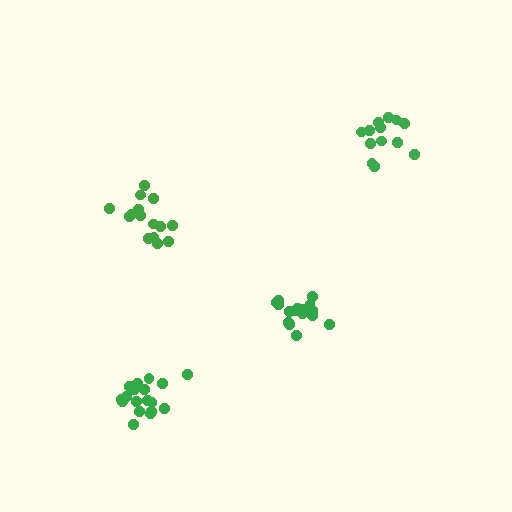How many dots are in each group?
Group 1: 18 dots, Group 2: 15 dots, Group 3: 13 dots, Group 4: 18 dots (64 total).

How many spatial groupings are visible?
There are 4 spatial groupings.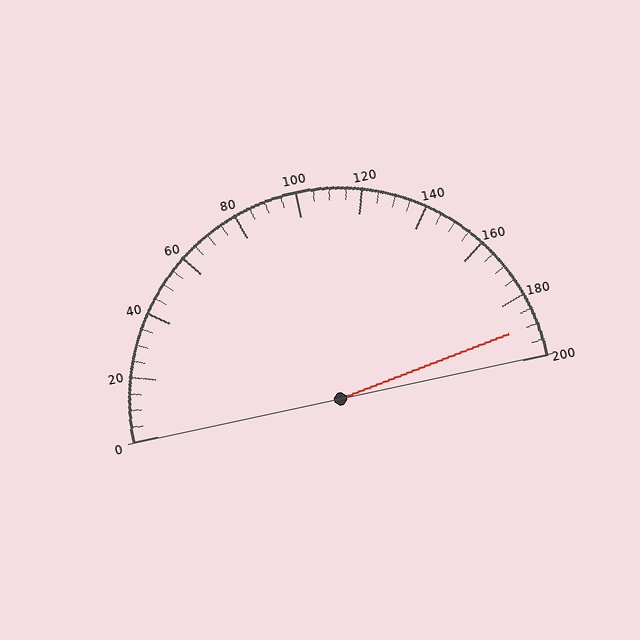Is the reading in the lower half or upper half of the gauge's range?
The reading is in the upper half of the range (0 to 200).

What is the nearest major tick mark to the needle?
The nearest major tick mark is 200.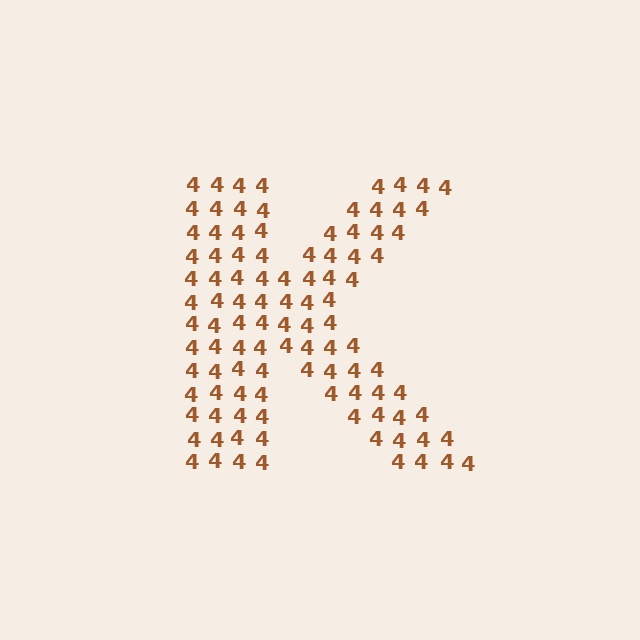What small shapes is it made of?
It is made of small digit 4's.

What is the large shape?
The large shape is the letter K.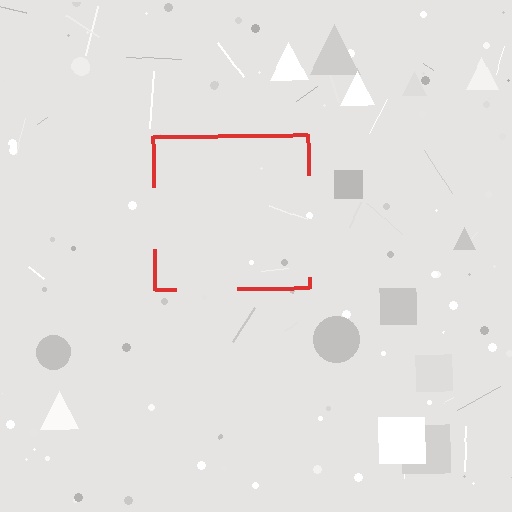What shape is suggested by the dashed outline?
The dashed outline suggests a square.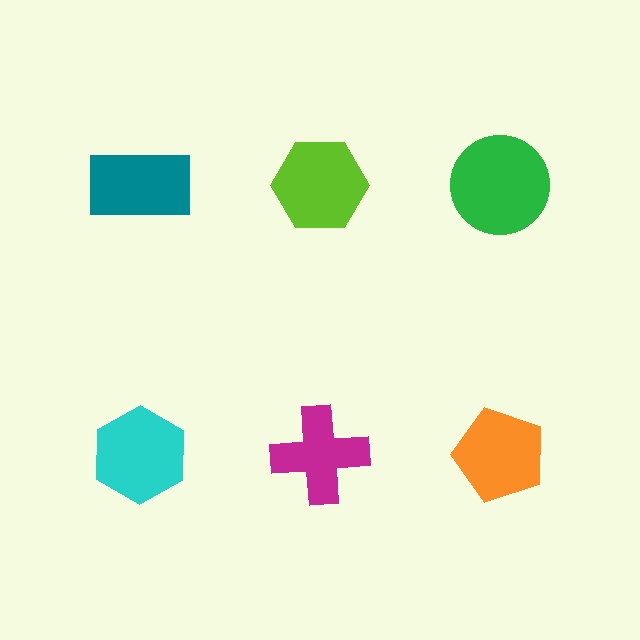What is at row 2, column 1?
A cyan hexagon.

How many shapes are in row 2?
3 shapes.